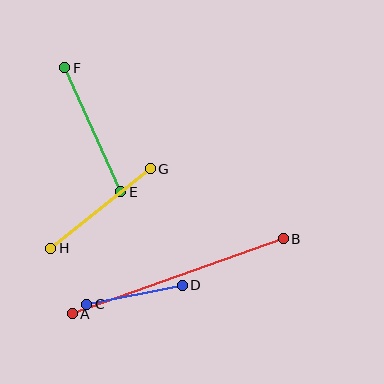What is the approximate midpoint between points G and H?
The midpoint is at approximately (100, 209) pixels.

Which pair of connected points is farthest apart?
Points A and B are farthest apart.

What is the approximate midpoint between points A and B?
The midpoint is at approximately (178, 276) pixels.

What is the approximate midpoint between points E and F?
The midpoint is at approximately (93, 130) pixels.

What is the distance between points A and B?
The distance is approximately 224 pixels.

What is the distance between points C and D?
The distance is approximately 98 pixels.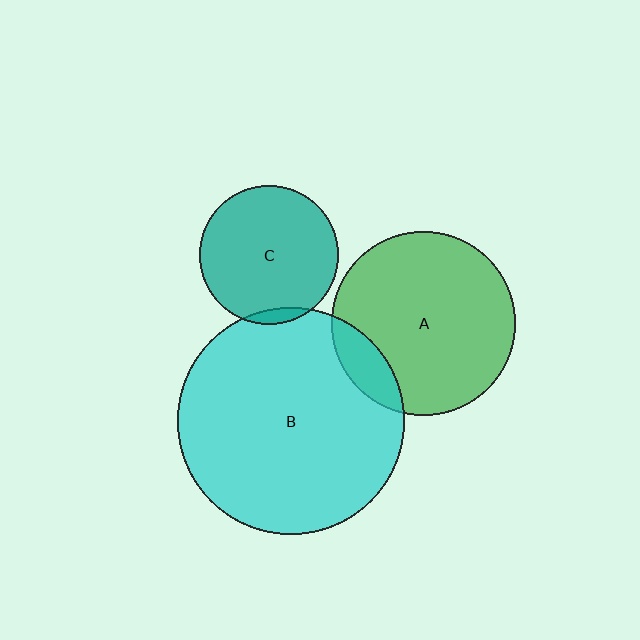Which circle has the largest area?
Circle B (cyan).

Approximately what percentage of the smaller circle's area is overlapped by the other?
Approximately 15%.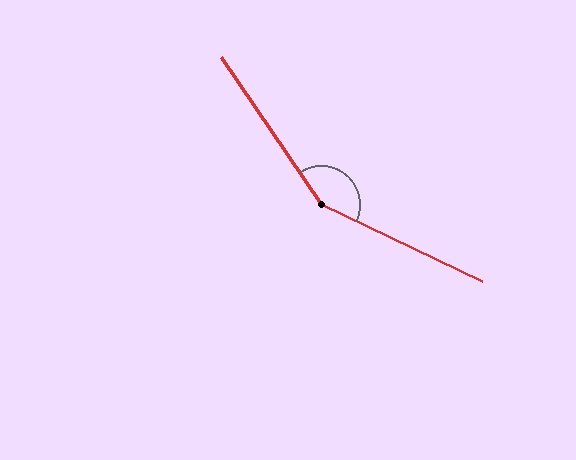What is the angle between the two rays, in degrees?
Approximately 150 degrees.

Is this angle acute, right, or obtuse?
It is obtuse.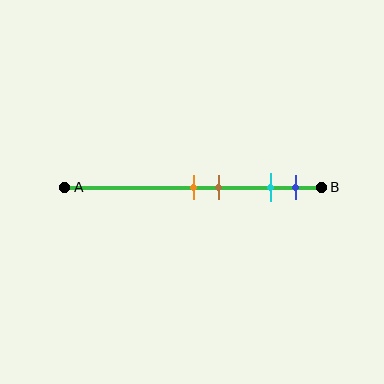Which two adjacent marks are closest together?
The orange and brown marks are the closest adjacent pair.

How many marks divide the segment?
There are 4 marks dividing the segment.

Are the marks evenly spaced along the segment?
No, the marks are not evenly spaced.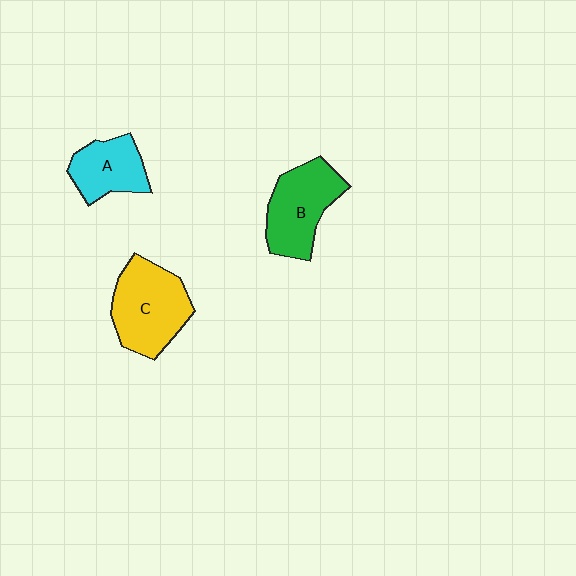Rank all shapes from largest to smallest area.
From largest to smallest: C (yellow), B (green), A (cyan).